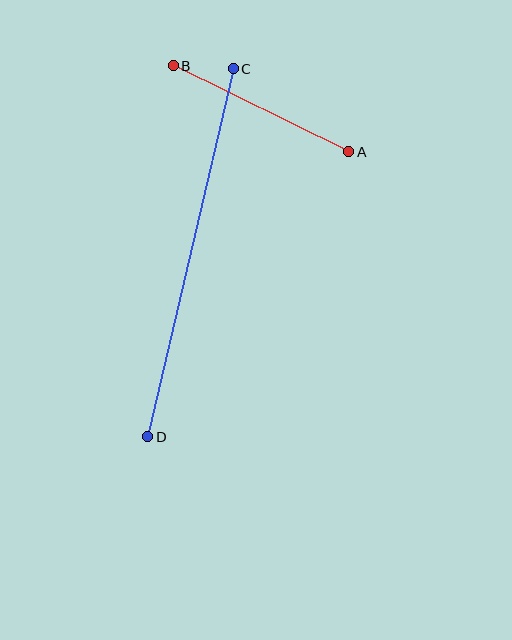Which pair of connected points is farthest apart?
Points C and D are farthest apart.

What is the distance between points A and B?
The distance is approximately 196 pixels.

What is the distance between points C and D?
The distance is approximately 378 pixels.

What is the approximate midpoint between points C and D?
The midpoint is at approximately (190, 253) pixels.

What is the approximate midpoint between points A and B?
The midpoint is at approximately (261, 109) pixels.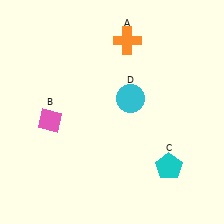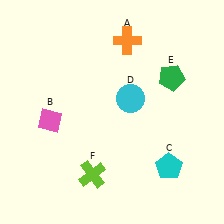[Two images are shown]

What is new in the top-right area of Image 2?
A green pentagon (E) was added in the top-right area of Image 2.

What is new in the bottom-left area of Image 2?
A lime cross (F) was added in the bottom-left area of Image 2.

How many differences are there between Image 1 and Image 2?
There are 2 differences between the two images.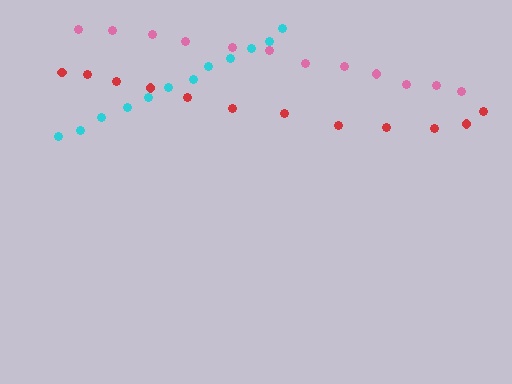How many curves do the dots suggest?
There are 3 distinct paths.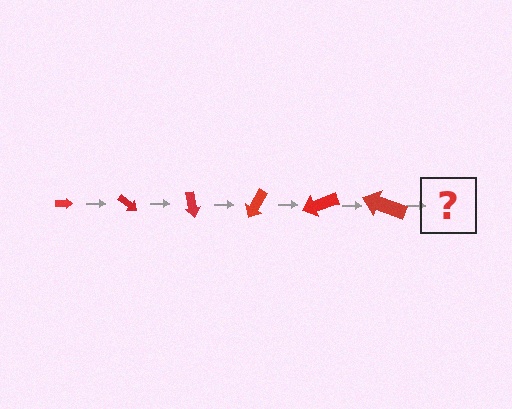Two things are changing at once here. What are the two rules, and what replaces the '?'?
The two rules are that the arrow grows larger each step and it rotates 40 degrees each step. The '?' should be an arrow, larger than the previous one and rotated 240 degrees from the start.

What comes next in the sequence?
The next element should be an arrow, larger than the previous one and rotated 240 degrees from the start.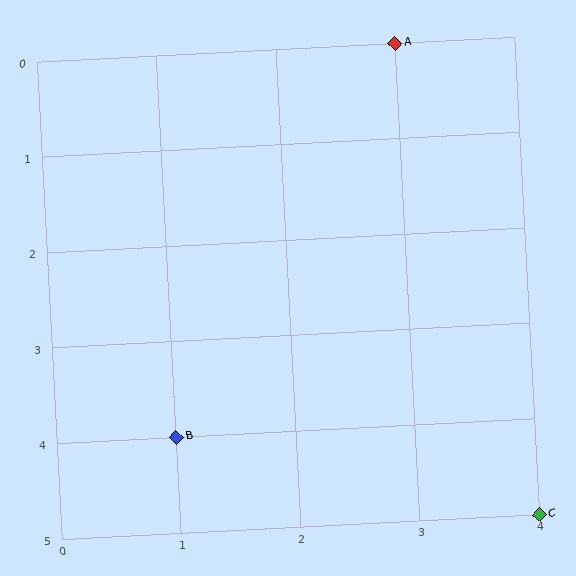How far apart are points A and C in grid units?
Points A and C are 1 column and 5 rows apart (about 5.1 grid units diagonally).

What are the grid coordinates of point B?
Point B is at grid coordinates (1, 4).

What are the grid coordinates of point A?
Point A is at grid coordinates (3, 0).